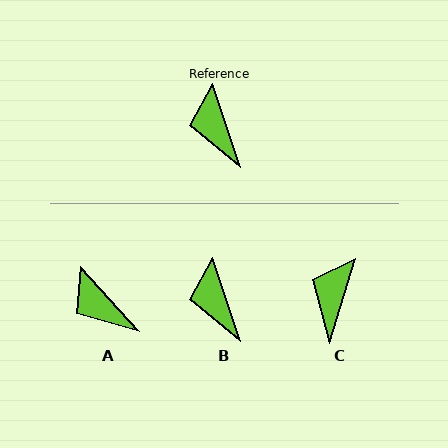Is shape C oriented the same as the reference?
No, it is off by about 35 degrees.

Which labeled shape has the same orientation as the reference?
B.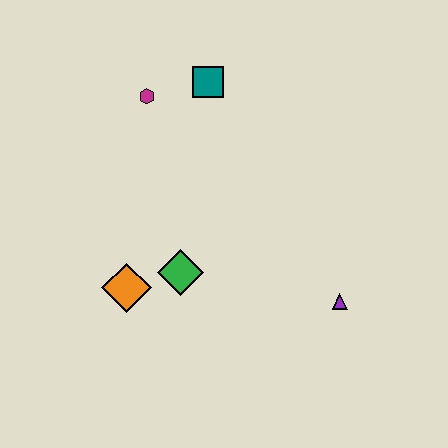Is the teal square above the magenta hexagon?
Yes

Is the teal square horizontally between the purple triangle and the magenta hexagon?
Yes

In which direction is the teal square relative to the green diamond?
The teal square is above the green diamond.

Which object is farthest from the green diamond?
The teal square is farthest from the green diamond.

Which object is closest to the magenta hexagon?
The teal square is closest to the magenta hexagon.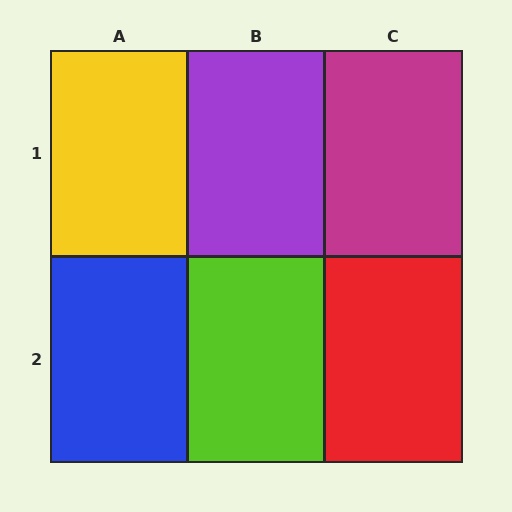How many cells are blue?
1 cell is blue.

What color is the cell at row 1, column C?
Magenta.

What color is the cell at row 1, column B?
Purple.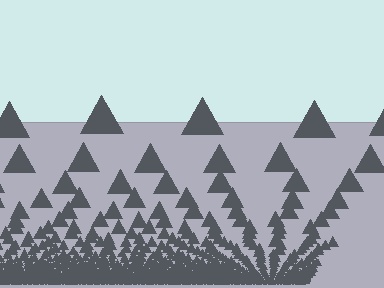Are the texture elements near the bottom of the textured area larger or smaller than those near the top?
Smaller. The gradient is inverted — elements near the bottom are smaller and denser.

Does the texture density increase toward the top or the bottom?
Density increases toward the bottom.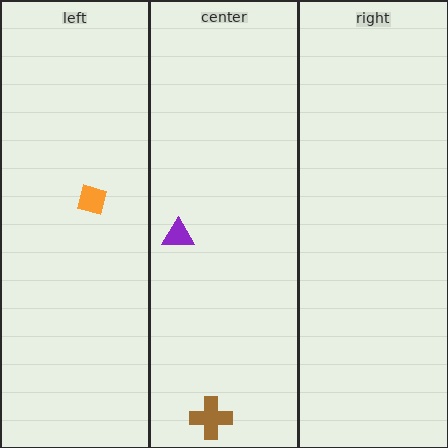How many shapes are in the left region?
1.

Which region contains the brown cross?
The center region.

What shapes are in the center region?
The brown cross, the purple triangle.